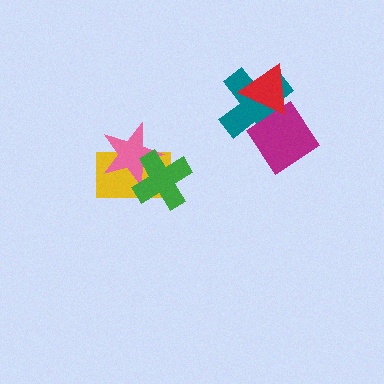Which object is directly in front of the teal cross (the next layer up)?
The magenta diamond is directly in front of the teal cross.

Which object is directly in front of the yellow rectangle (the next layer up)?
The pink star is directly in front of the yellow rectangle.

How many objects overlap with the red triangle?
2 objects overlap with the red triangle.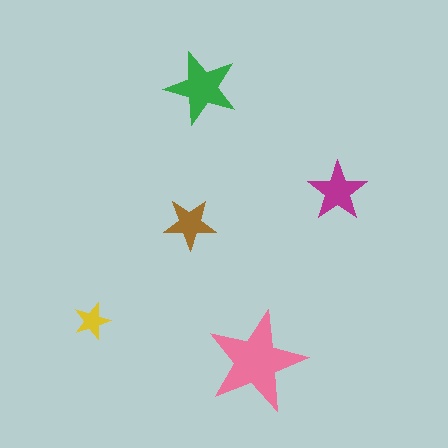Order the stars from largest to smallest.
the pink one, the green one, the magenta one, the brown one, the yellow one.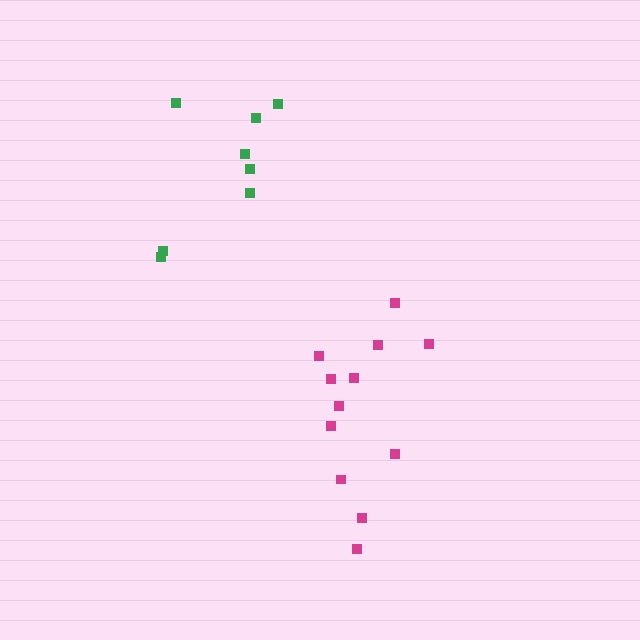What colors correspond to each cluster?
The clusters are colored: green, magenta.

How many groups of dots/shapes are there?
There are 2 groups.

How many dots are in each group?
Group 1: 8 dots, Group 2: 12 dots (20 total).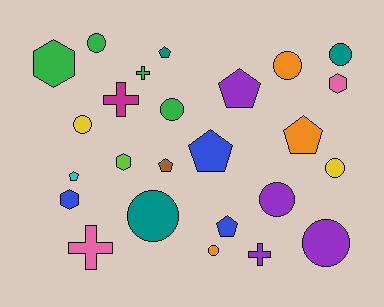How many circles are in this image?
There are 10 circles.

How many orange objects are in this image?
There are 3 orange objects.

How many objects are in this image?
There are 25 objects.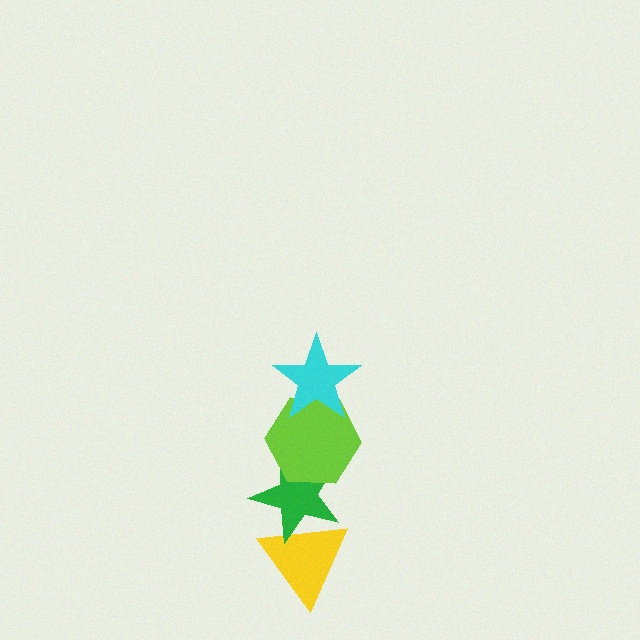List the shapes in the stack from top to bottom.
From top to bottom: the cyan star, the lime hexagon, the green star, the yellow triangle.